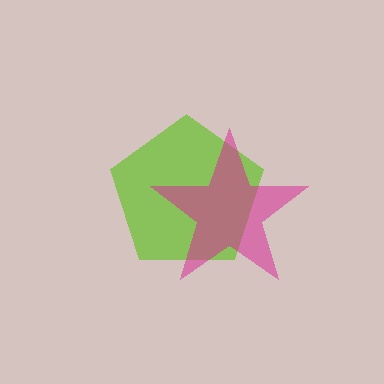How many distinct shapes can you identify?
There are 2 distinct shapes: a lime pentagon, a magenta star.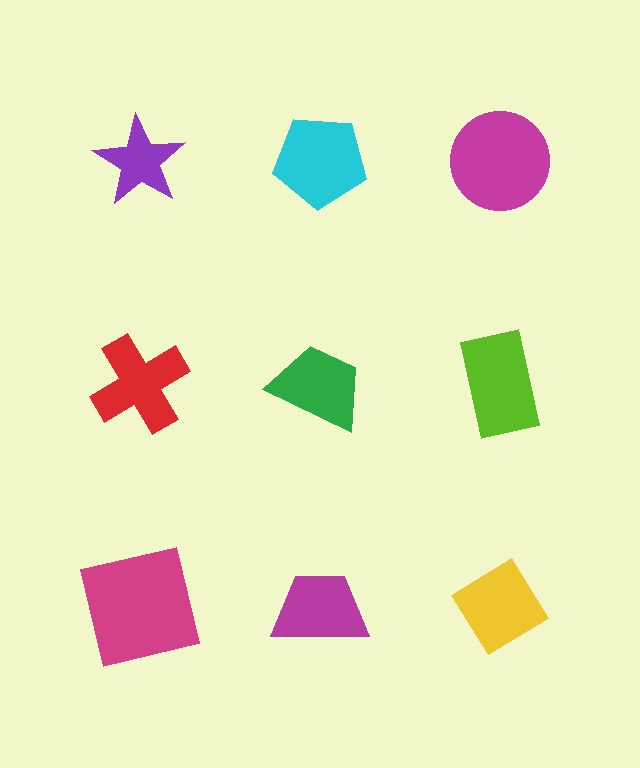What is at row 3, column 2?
A magenta trapezoid.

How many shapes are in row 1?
3 shapes.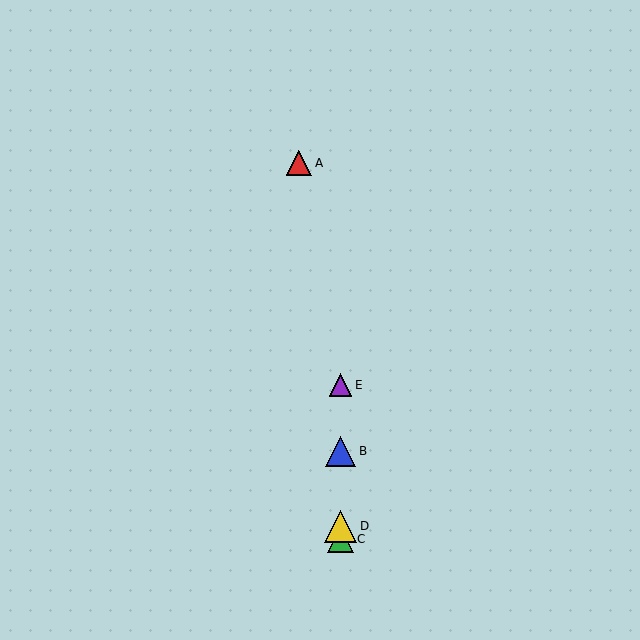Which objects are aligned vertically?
Objects B, C, D, E are aligned vertically.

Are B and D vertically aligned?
Yes, both are at x≈340.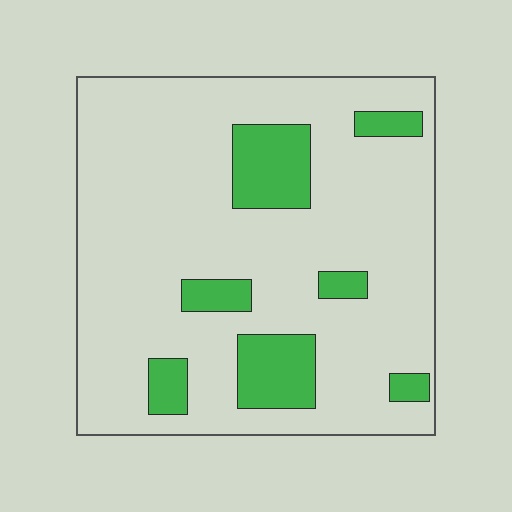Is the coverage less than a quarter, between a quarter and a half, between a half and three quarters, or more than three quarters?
Less than a quarter.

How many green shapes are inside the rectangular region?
7.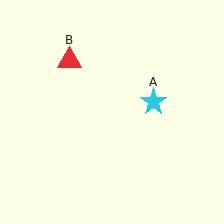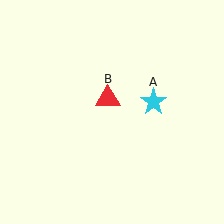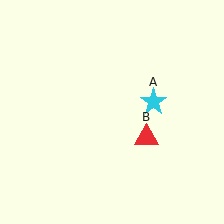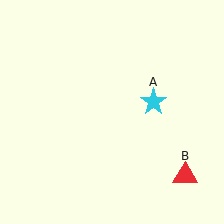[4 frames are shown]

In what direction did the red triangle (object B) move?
The red triangle (object B) moved down and to the right.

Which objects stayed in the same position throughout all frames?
Cyan star (object A) remained stationary.